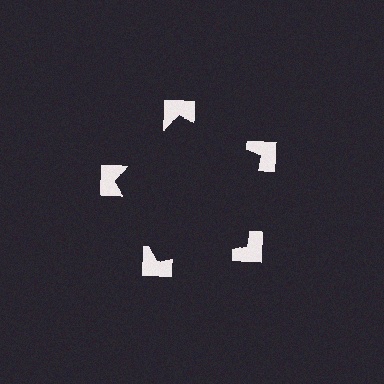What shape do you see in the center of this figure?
An illusory pentagon — its edges are inferred from the aligned wedge cuts in the notched squares, not physically drawn.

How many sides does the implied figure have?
5 sides.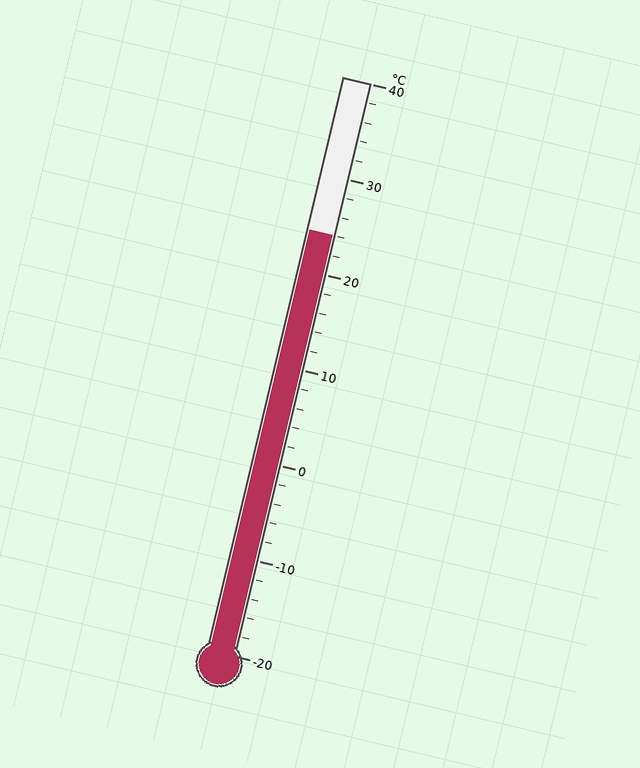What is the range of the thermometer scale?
The thermometer scale ranges from -20°C to 40°C.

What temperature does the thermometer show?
The thermometer shows approximately 24°C.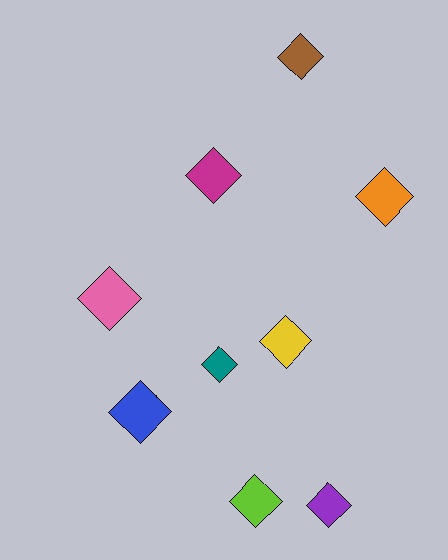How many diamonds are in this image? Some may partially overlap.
There are 9 diamonds.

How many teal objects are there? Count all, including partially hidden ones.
There is 1 teal object.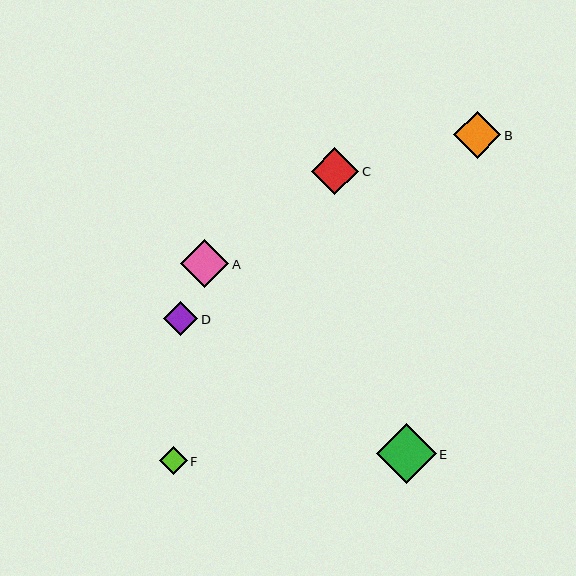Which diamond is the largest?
Diamond E is the largest with a size of approximately 60 pixels.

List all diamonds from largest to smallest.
From largest to smallest: E, A, C, B, D, F.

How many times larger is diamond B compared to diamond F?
Diamond B is approximately 1.7 times the size of diamond F.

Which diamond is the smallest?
Diamond F is the smallest with a size of approximately 28 pixels.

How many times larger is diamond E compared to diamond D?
Diamond E is approximately 1.8 times the size of diamond D.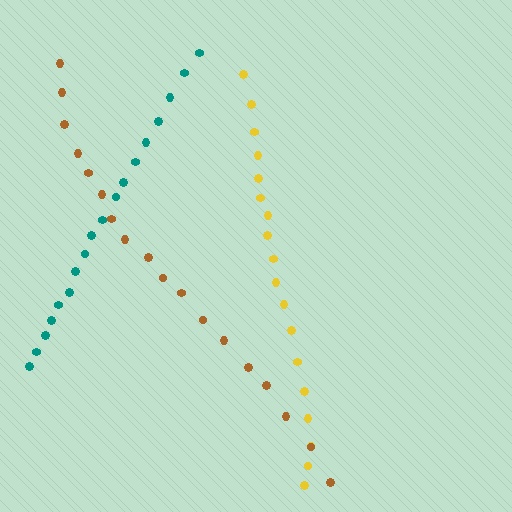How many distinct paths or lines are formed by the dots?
There are 3 distinct paths.